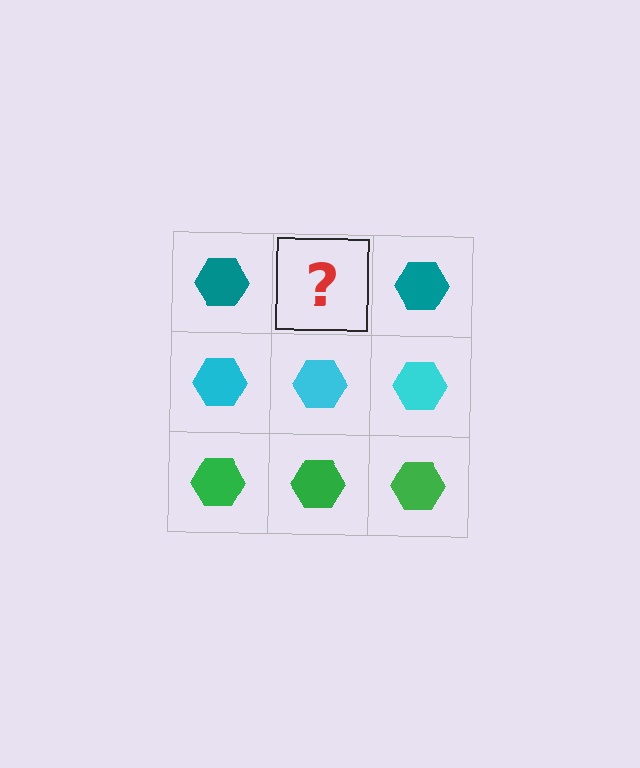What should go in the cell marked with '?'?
The missing cell should contain a teal hexagon.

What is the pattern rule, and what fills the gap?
The rule is that each row has a consistent color. The gap should be filled with a teal hexagon.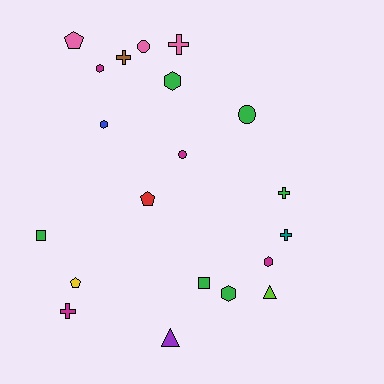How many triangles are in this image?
There are 2 triangles.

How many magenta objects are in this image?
There are 4 magenta objects.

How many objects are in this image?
There are 20 objects.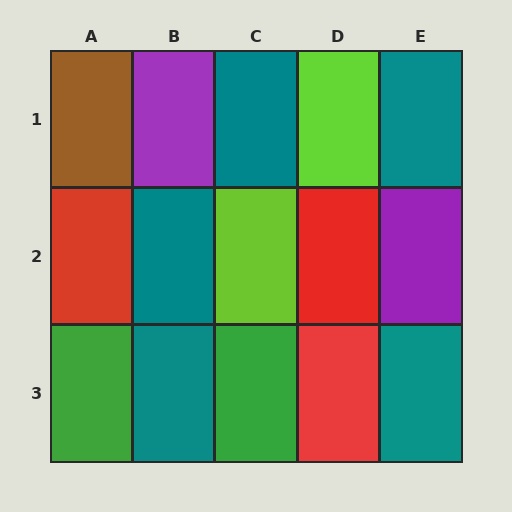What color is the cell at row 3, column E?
Teal.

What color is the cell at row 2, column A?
Red.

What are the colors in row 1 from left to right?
Brown, purple, teal, lime, teal.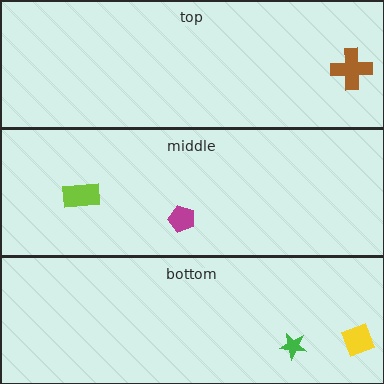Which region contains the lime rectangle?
The middle region.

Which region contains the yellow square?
The bottom region.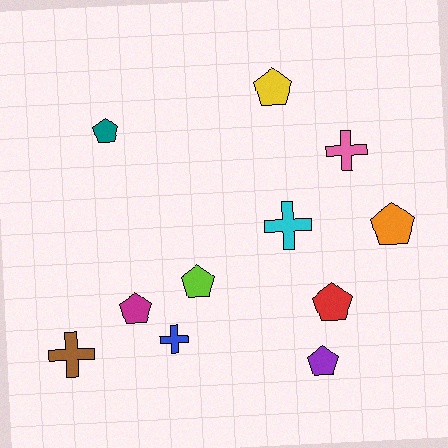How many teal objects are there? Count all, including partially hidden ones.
There is 1 teal object.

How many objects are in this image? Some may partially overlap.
There are 11 objects.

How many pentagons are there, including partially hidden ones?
There are 7 pentagons.